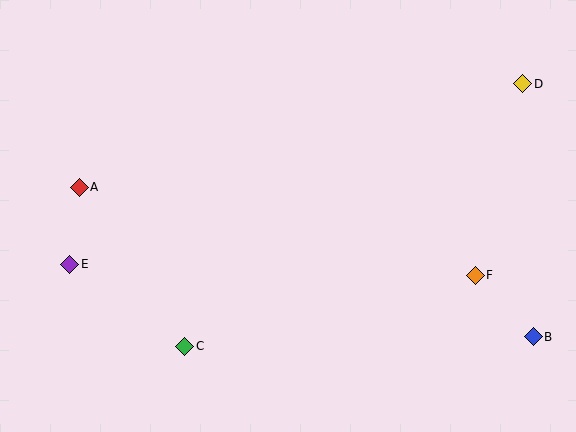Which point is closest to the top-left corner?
Point A is closest to the top-left corner.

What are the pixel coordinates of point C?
Point C is at (185, 346).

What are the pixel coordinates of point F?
Point F is at (475, 275).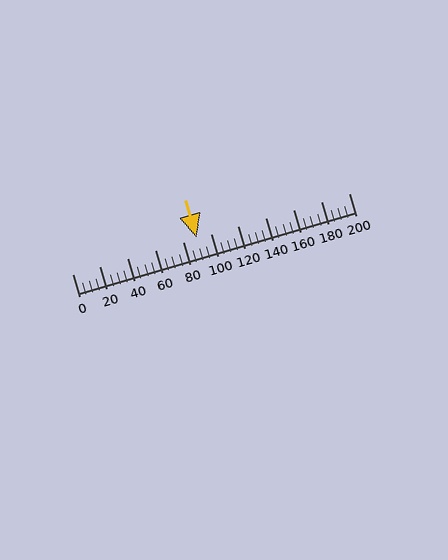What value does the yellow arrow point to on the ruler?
The yellow arrow points to approximately 90.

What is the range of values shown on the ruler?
The ruler shows values from 0 to 200.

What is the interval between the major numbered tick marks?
The major tick marks are spaced 20 units apart.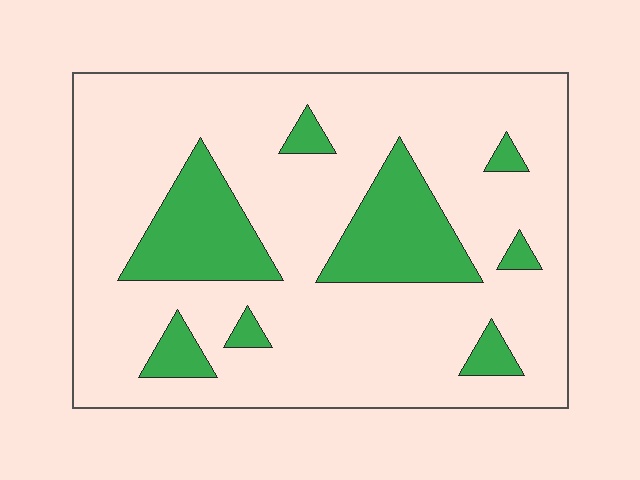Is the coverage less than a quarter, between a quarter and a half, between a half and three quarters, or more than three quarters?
Less than a quarter.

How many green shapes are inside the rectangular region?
8.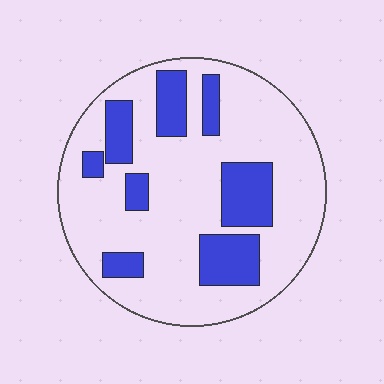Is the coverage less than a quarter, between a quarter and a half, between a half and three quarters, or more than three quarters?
Less than a quarter.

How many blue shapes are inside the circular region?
8.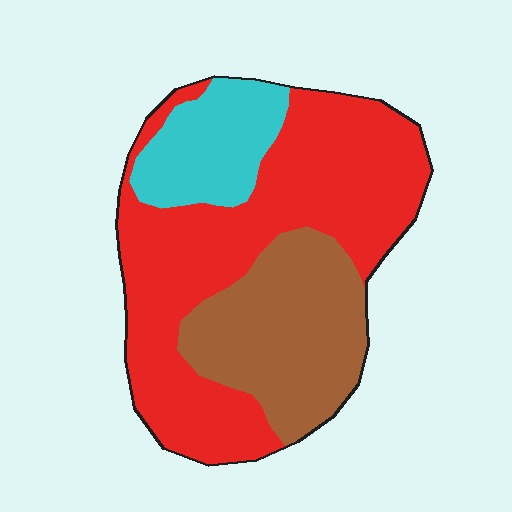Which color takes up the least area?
Cyan, at roughly 15%.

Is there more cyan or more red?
Red.